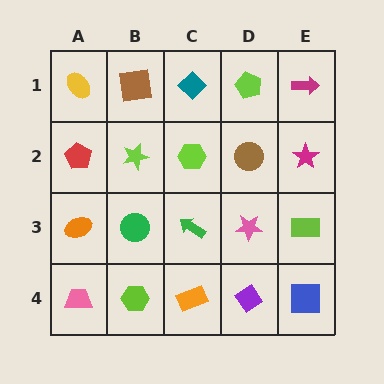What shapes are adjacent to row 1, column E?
A magenta star (row 2, column E), a lime pentagon (row 1, column D).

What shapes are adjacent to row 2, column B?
A brown square (row 1, column B), a green circle (row 3, column B), a red pentagon (row 2, column A), a lime hexagon (row 2, column C).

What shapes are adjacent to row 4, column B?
A green circle (row 3, column B), a pink trapezoid (row 4, column A), an orange rectangle (row 4, column C).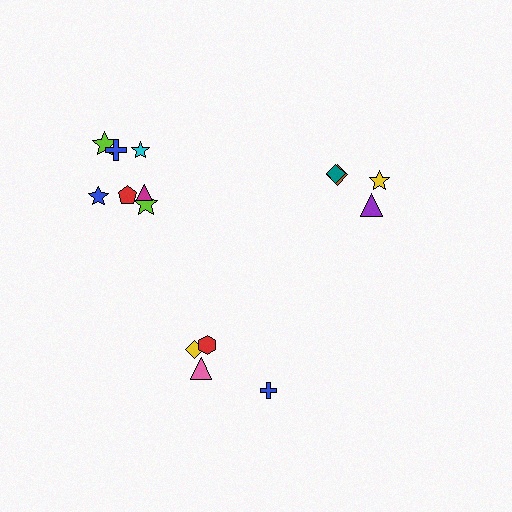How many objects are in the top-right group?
There are 4 objects.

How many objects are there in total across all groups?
There are 15 objects.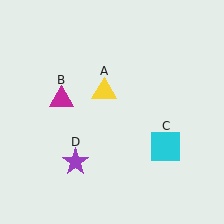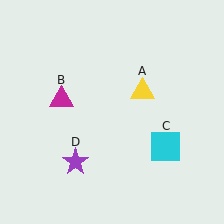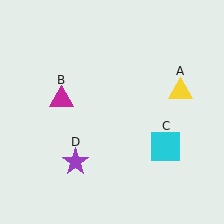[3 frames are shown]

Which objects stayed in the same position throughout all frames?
Magenta triangle (object B) and cyan square (object C) and purple star (object D) remained stationary.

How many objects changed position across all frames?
1 object changed position: yellow triangle (object A).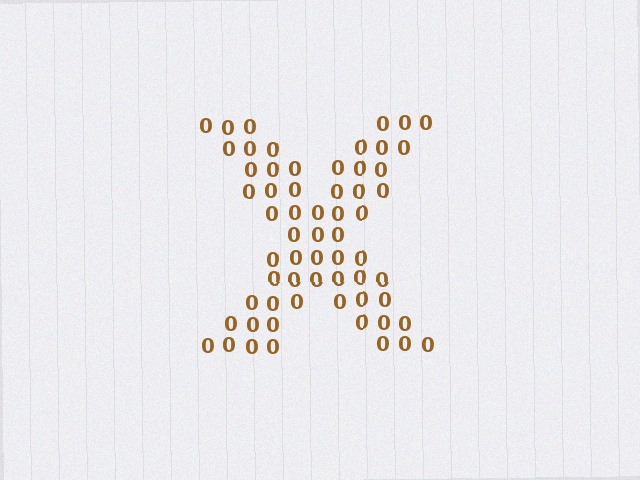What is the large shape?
The large shape is the letter X.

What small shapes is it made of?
It is made of small digit 0's.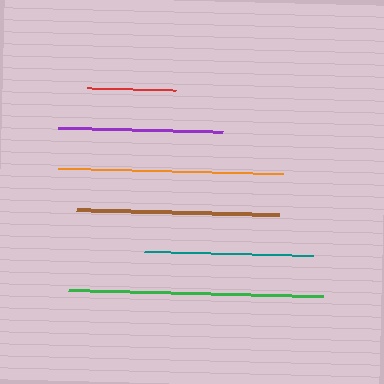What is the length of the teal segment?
The teal segment is approximately 169 pixels long.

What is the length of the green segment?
The green segment is approximately 255 pixels long.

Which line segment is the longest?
The green line is the longest at approximately 255 pixels.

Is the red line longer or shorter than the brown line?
The brown line is longer than the red line.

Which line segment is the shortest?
The red line is the shortest at approximately 90 pixels.